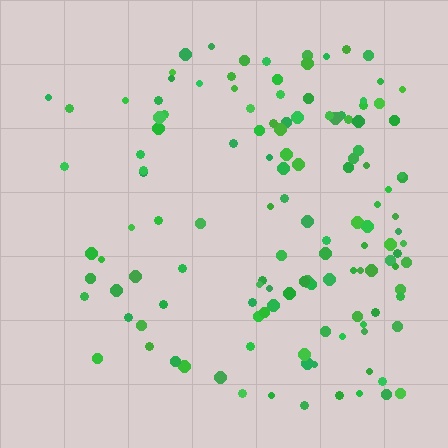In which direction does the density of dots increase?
From left to right, with the right side densest.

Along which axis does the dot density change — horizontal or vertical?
Horizontal.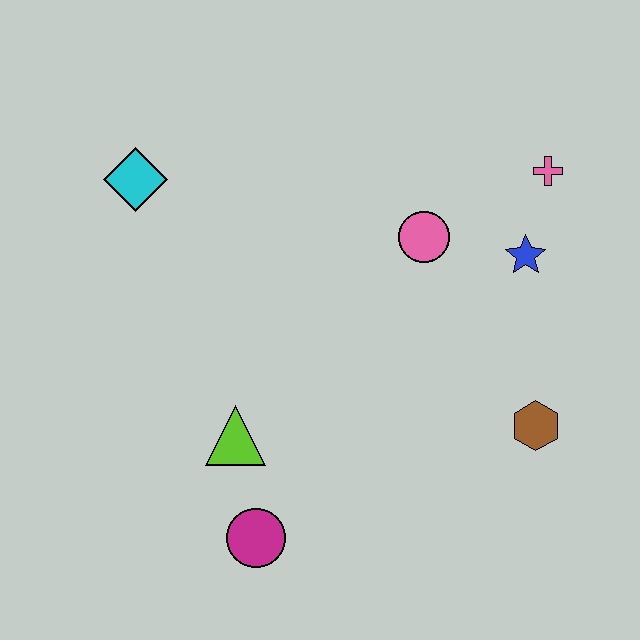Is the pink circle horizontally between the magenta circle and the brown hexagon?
Yes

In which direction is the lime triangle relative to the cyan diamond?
The lime triangle is below the cyan diamond.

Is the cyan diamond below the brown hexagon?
No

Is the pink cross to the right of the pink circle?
Yes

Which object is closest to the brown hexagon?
The blue star is closest to the brown hexagon.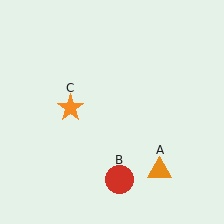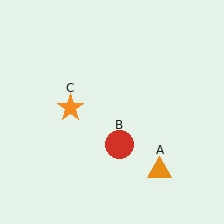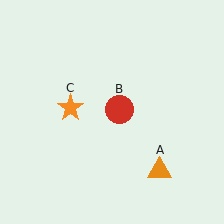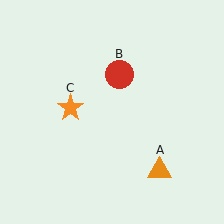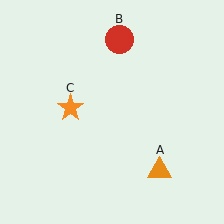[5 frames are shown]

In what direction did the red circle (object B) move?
The red circle (object B) moved up.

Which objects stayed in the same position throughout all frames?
Orange triangle (object A) and orange star (object C) remained stationary.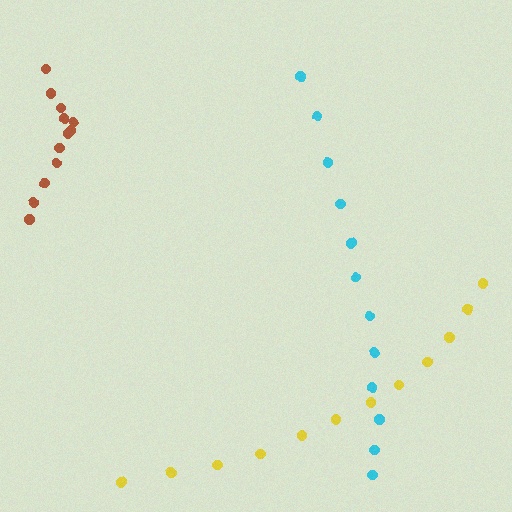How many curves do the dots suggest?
There are 3 distinct paths.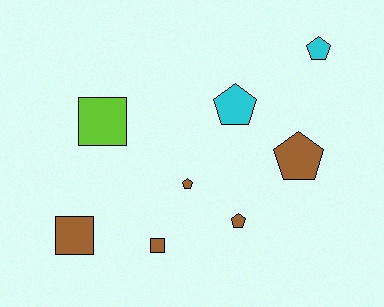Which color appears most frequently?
Brown, with 5 objects.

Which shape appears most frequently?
Pentagon, with 5 objects.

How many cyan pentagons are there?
There are 2 cyan pentagons.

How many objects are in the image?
There are 8 objects.